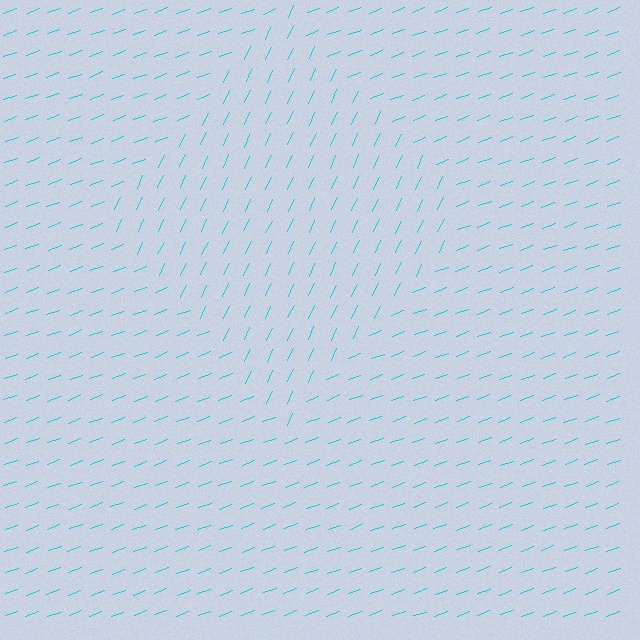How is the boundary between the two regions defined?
The boundary is defined purely by a change in line orientation (approximately 45 degrees difference). All lines are the same color and thickness.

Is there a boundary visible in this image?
Yes, there is a texture boundary formed by a change in line orientation.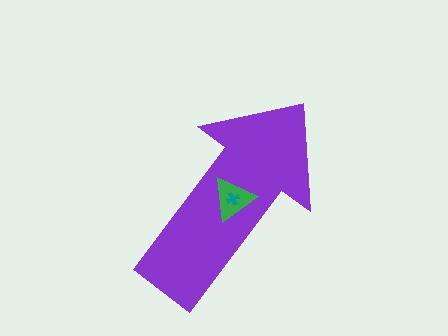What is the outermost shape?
The purple arrow.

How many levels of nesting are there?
3.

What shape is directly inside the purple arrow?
The green triangle.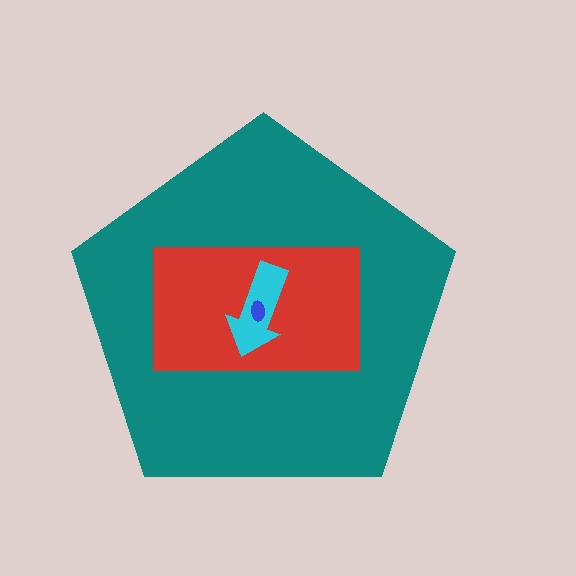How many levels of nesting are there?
4.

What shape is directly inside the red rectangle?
The cyan arrow.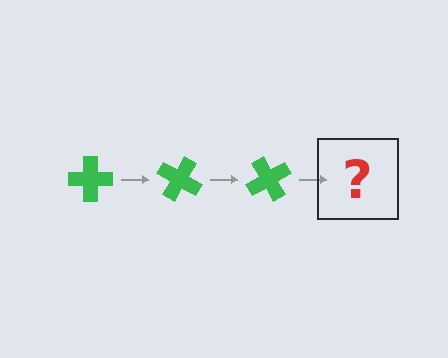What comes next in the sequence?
The next element should be a green cross rotated 90 degrees.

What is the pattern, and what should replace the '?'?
The pattern is that the cross rotates 30 degrees each step. The '?' should be a green cross rotated 90 degrees.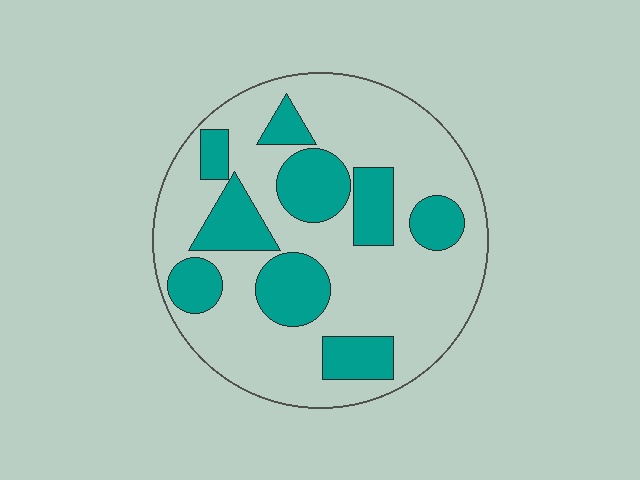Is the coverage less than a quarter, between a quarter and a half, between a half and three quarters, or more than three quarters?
Between a quarter and a half.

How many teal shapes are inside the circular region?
9.